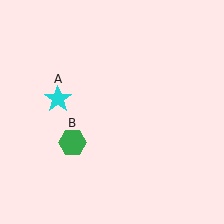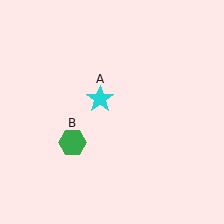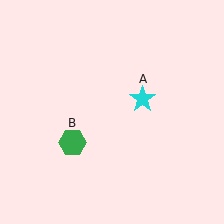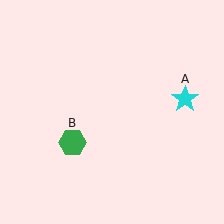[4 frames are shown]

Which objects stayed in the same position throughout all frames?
Green hexagon (object B) remained stationary.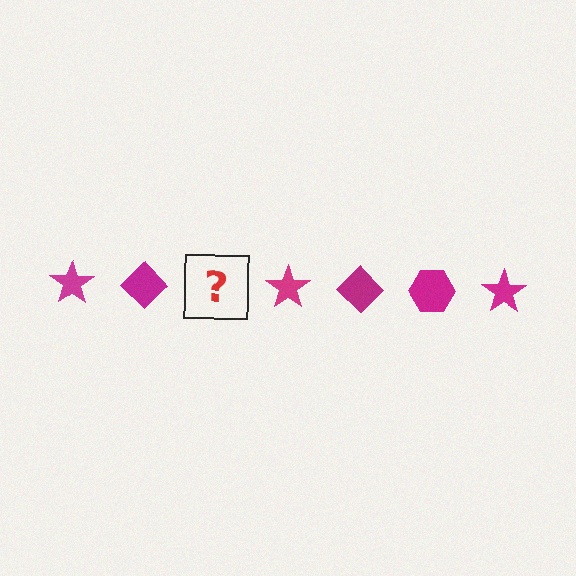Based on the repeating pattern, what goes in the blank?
The blank should be a magenta hexagon.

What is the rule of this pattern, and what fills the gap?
The rule is that the pattern cycles through star, diamond, hexagon shapes in magenta. The gap should be filled with a magenta hexagon.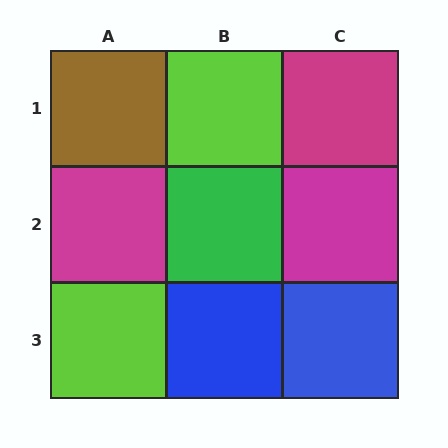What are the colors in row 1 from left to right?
Brown, lime, magenta.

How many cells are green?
1 cell is green.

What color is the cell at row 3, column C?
Blue.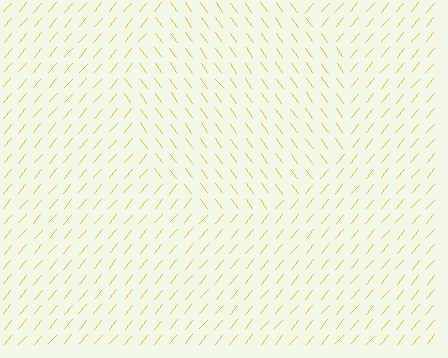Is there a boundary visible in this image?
Yes, there is a texture boundary formed by a change in line orientation.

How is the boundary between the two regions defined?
The boundary is defined purely by a change in line orientation (approximately 76 degrees difference). All lines are the same color and thickness.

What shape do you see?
I see a circle.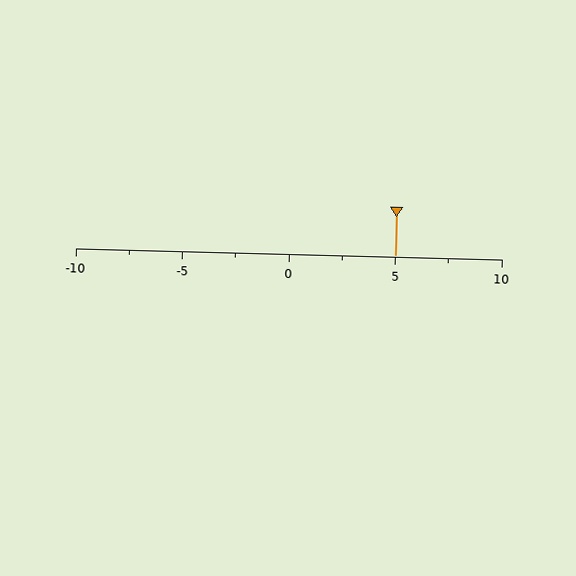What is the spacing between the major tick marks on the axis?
The major ticks are spaced 5 apart.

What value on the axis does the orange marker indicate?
The marker indicates approximately 5.